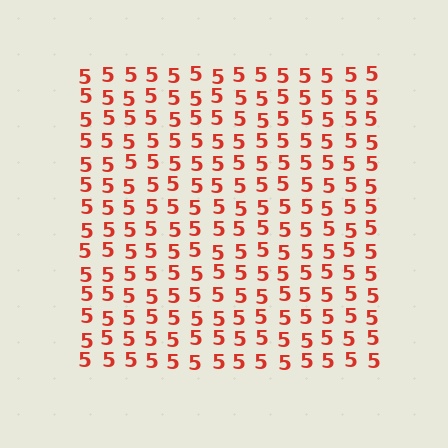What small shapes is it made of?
It is made of small digit 5's.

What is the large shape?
The large shape is a square.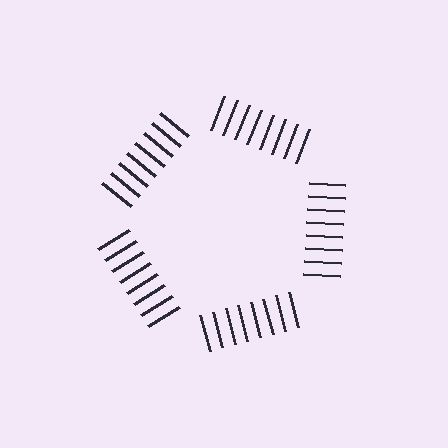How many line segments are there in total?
40 — 8 along each of the 5 edges.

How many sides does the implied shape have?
5 sides — the line-ends trace a pentagon.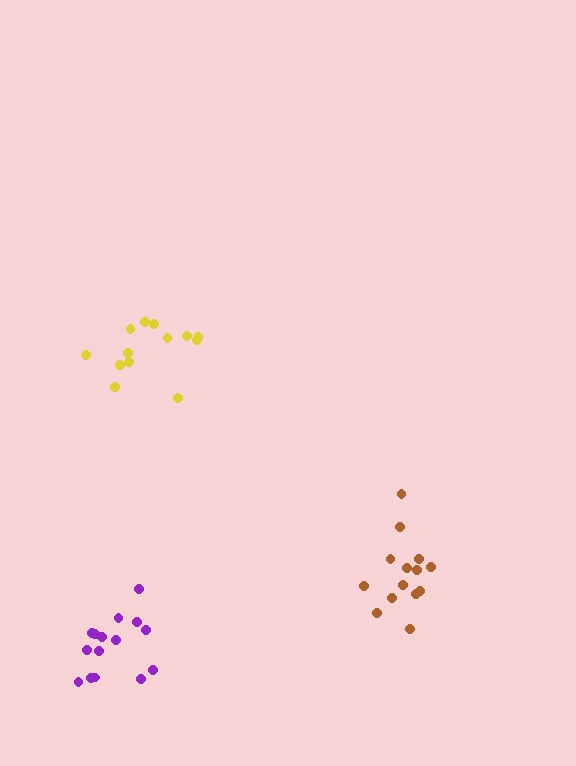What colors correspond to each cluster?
The clusters are colored: purple, brown, yellow.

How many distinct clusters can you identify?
There are 3 distinct clusters.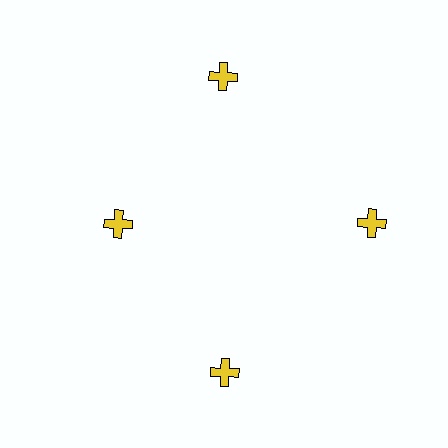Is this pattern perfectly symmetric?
No. The 4 yellow crosses are arranged in a ring, but one element near the 9 o'clock position is pulled inward toward the center, breaking the 4-fold rotational symmetry.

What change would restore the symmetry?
The symmetry would be restored by moving it outward, back onto the ring so that all 4 crosses sit at equal angles and equal distance from the center.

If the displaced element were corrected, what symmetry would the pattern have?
It would have 4-fold rotational symmetry — the pattern would map onto itself every 90 degrees.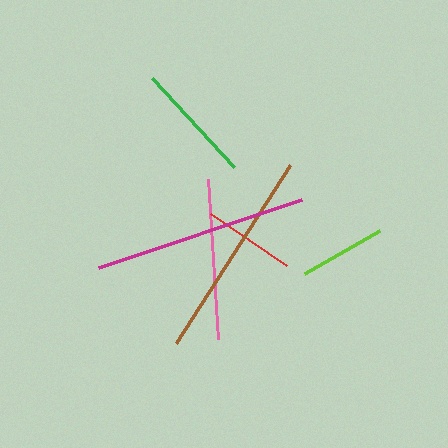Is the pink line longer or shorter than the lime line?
The pink line is longer than the lime line.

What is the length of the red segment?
The red segment is approximately 92 pixels long.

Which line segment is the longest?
The magenta line is the longest at approximately 214 pixels.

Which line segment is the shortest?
The lime line is the shortest at approximately 87 pixels.